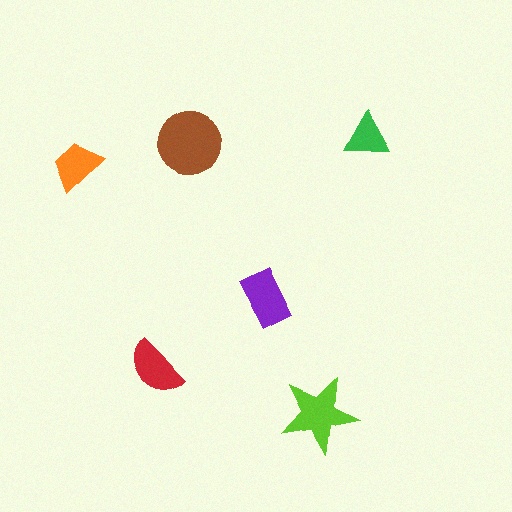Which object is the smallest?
The green triangle.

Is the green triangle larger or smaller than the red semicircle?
Smaller.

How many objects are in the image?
There are 6 objects in the image.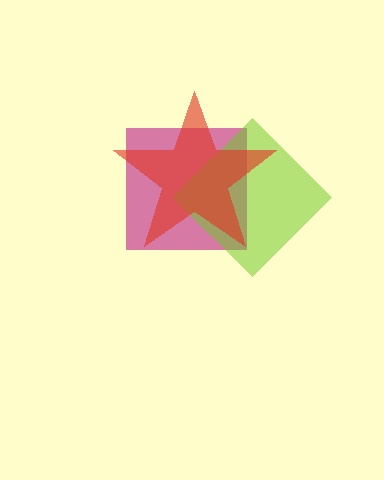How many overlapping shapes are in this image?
There are 3 overlapping shapes in the image.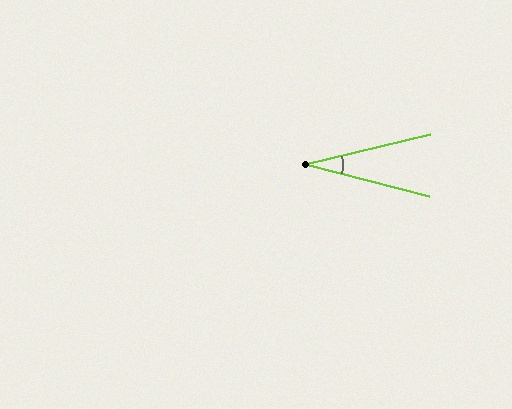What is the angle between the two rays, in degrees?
Approximately 28 degrees.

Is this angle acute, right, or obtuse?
It is acute.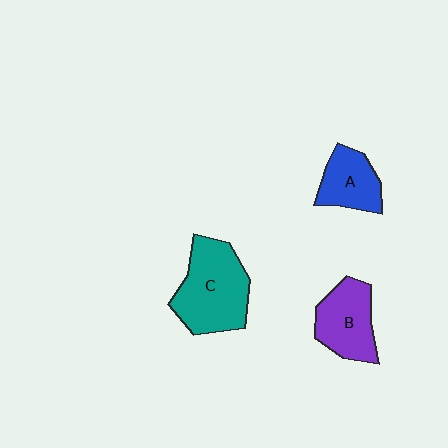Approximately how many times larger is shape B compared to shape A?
Approximately 1.2 times.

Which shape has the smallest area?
Shape A (blue).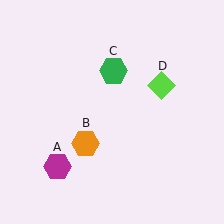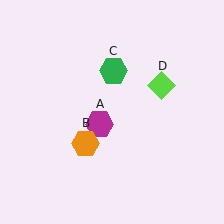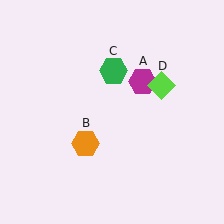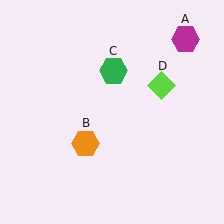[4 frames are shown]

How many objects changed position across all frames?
1 object changed position: magenta hexagon (object A).